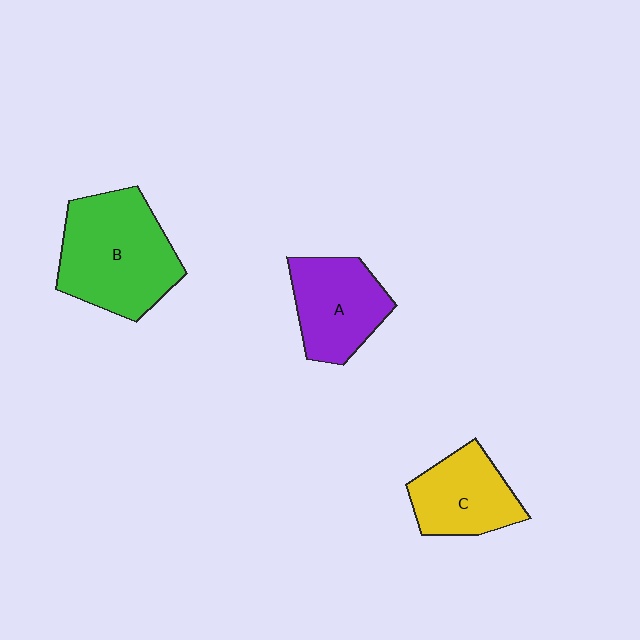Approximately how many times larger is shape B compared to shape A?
Approximately 1.4 times.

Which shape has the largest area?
Shape B (green).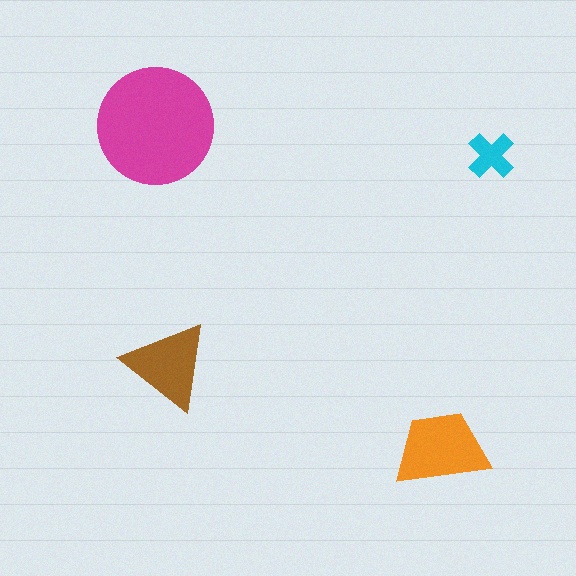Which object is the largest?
The magenta circle.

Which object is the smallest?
The cyan cross.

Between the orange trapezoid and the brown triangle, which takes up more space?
The orange trapezoid.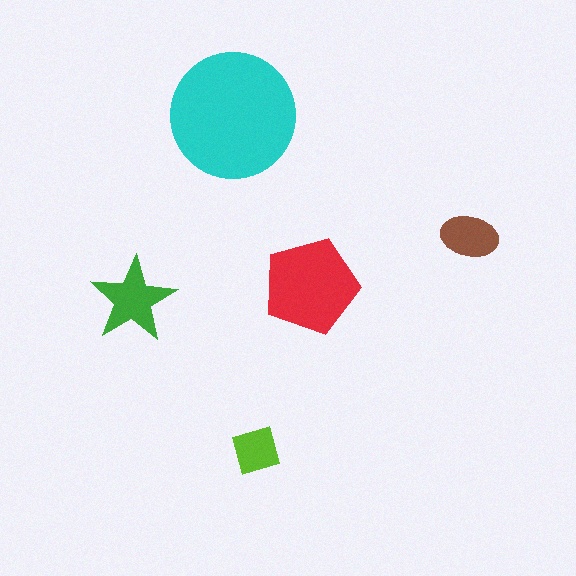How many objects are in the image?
There are 5 objects in the image.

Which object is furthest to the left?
The green star is leftmost.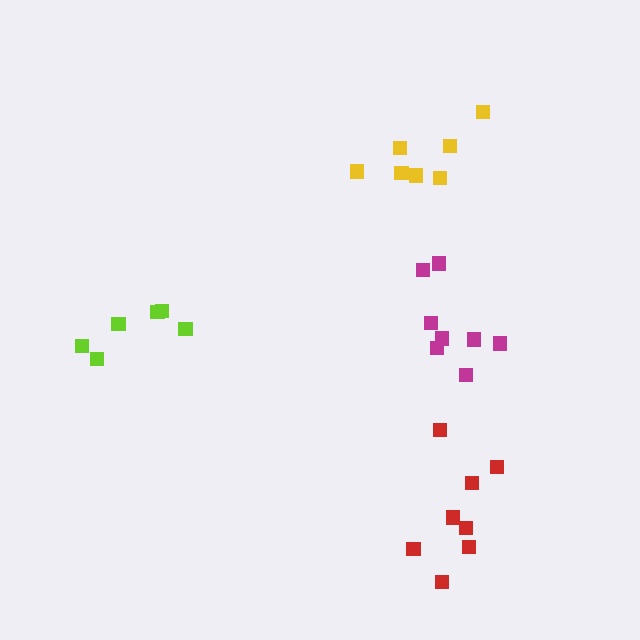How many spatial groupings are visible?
There are 4 spatial groupings.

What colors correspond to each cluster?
The clusters are colored: yellow, lime, magenta, red.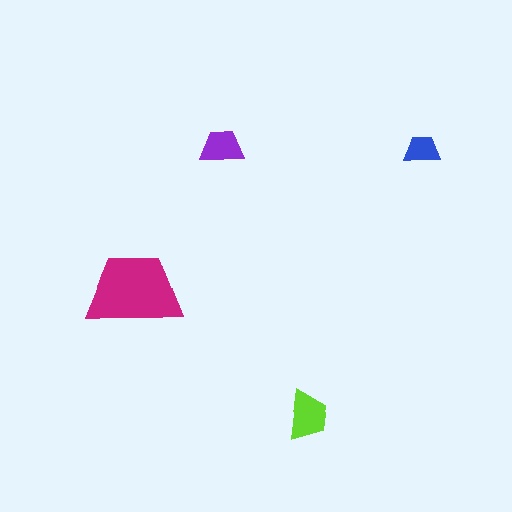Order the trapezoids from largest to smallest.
the magenta one, the lime one, the purple one, the blue one.